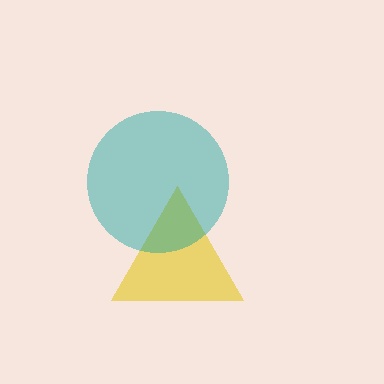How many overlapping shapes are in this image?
There are 2 overlapping shapes in the image.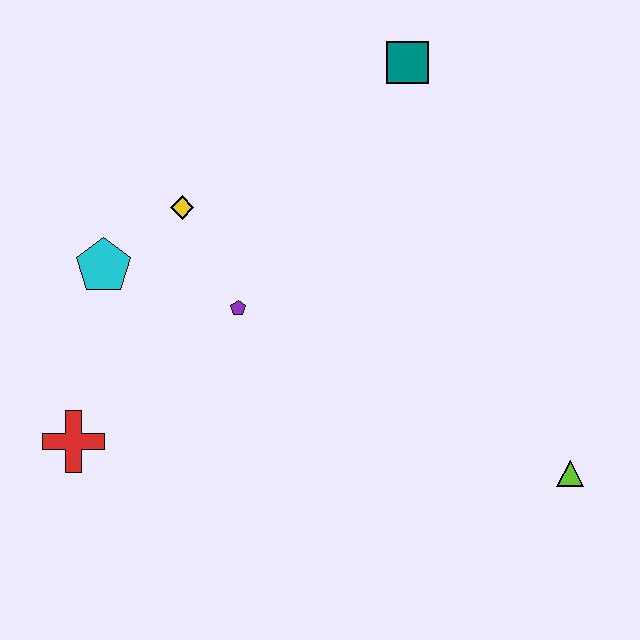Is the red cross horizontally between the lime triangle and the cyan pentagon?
No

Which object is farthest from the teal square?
The red cross is farthest from the teal square.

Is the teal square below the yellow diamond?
No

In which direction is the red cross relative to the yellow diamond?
The red cross is below the yellow diamond.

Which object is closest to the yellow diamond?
The cyan pentagon is closest to the yellow diamond.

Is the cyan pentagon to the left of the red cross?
No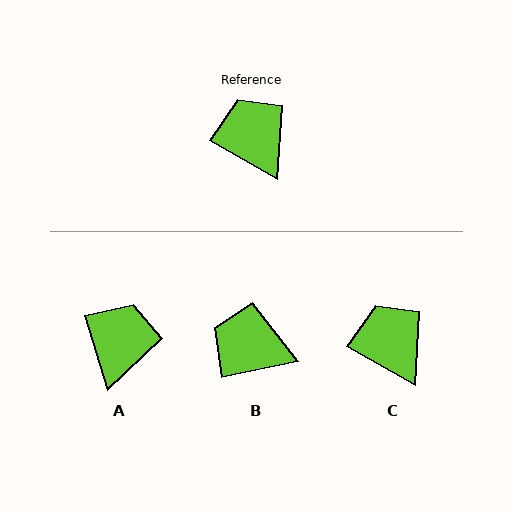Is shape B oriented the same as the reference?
No, it is off by about 42 degrees.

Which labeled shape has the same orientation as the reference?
C.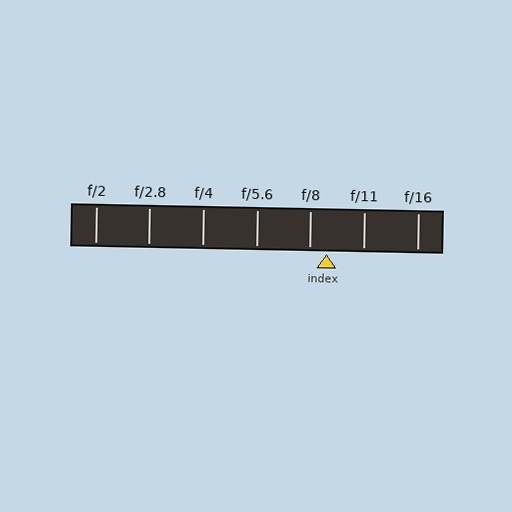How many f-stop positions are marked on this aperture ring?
There are 7 f-stop positions marked.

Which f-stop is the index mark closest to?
The index mark is closest to f/8.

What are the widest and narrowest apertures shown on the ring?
The widest aperture shown is f/2 and the narrowest is f/16.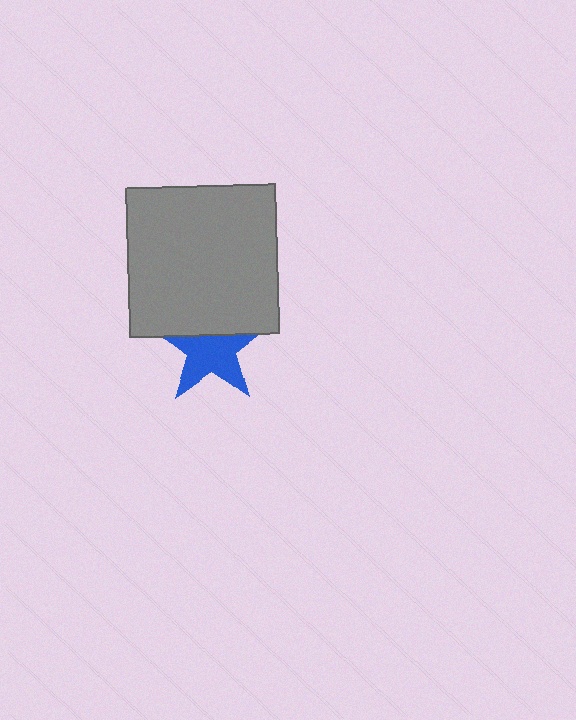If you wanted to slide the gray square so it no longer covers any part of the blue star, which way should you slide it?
Slide it up — that is the most direct way to separate the two shapes.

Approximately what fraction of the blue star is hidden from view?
Roughly 36% of the blue star is hidden behind the gray square.